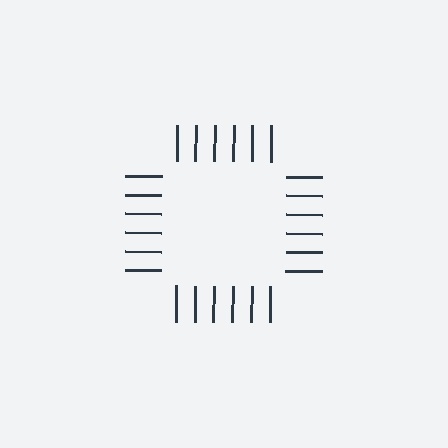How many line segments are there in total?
24 — 6 along each of the 4 edges.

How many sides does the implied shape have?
4 sides — the line-ends trace a square.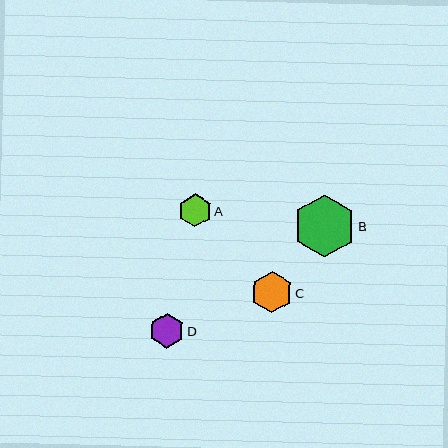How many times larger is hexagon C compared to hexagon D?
Hexagon C is approximately 1.2 times the size of hexagon D.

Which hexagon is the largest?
Hexagon B is the largest with a size of approximately 62 pixels.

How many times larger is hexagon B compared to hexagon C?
Hexagon B is approximately 1.5 times the size of hexagon C.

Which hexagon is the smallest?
Hexagon A is the smallest with a size of approximately 33 pixels.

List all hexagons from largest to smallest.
From largest to smallest: B, C, D, A.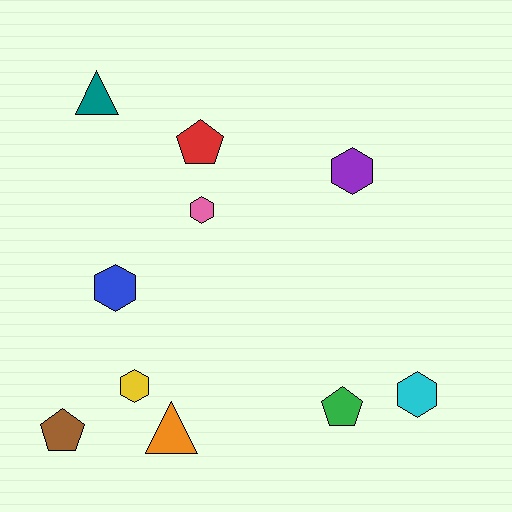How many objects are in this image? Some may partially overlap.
There are 10 objects.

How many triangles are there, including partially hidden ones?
There are 2 triangles.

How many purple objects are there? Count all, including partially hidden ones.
There is 1 purple object.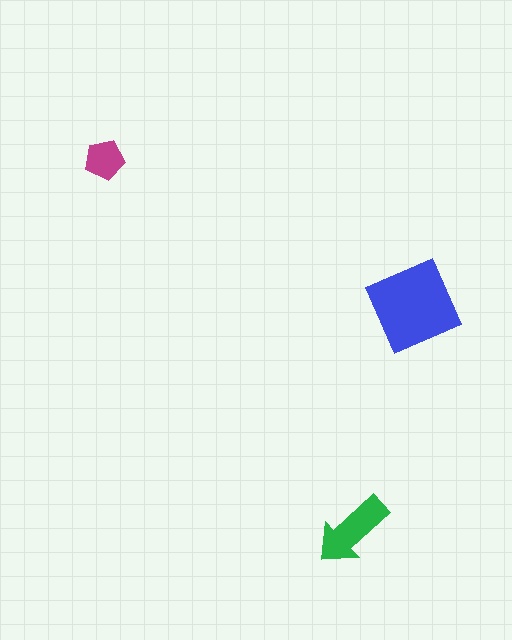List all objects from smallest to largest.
The magenta pentagon, the green arrow, the blue diamond.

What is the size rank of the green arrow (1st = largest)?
2nd.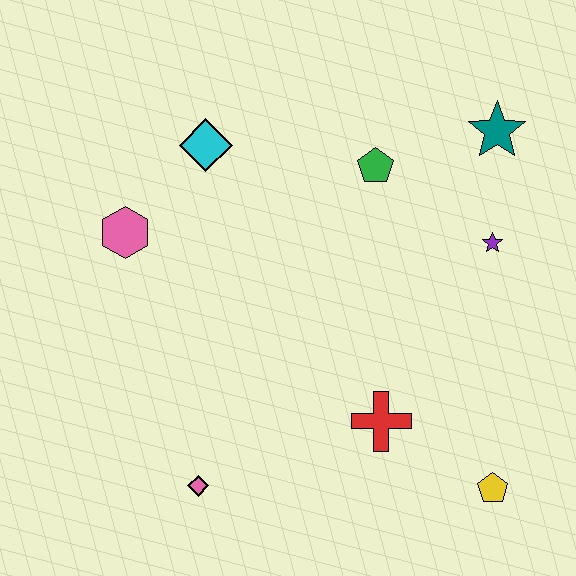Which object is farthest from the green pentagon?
The pink diamond is farthest from the green pentagon.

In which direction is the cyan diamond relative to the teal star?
The cyan diamond is to the left of the teal star.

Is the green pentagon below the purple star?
No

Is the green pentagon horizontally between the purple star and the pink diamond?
Yes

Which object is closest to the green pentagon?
The teal star is closest to the green pentagon.